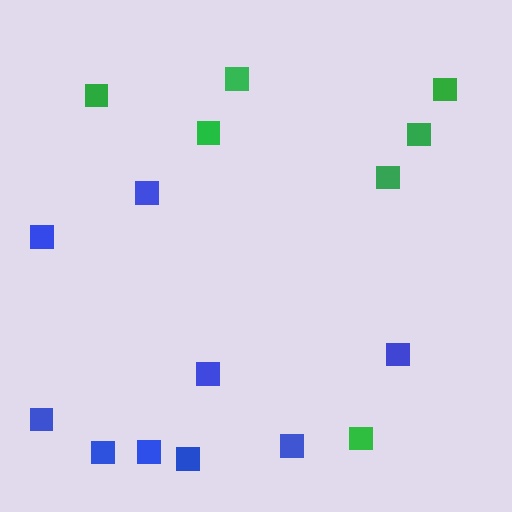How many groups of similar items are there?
There are 2 groups: one group of green squares (7) and one group of blue squares (9).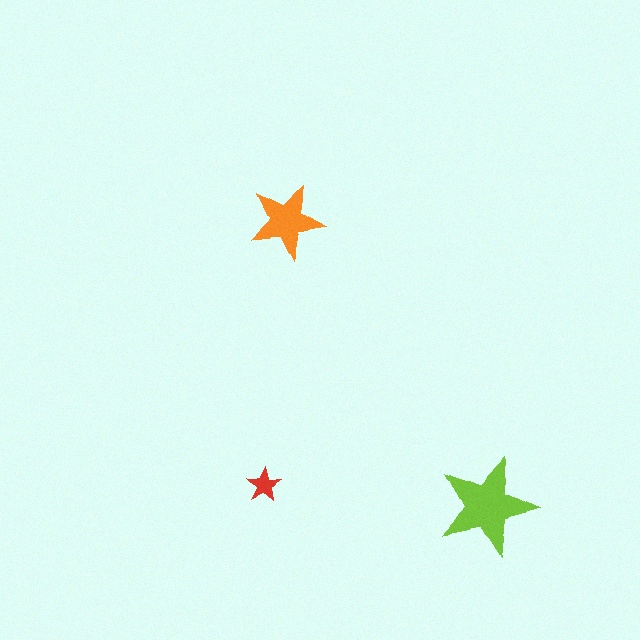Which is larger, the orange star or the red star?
The orange one.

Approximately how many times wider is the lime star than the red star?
About 3 times wider.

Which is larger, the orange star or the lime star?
The lime one.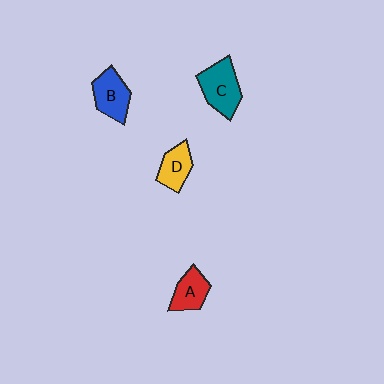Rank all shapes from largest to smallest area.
From largest to smallest: C (teal), B (blue), A (red), D (yellow).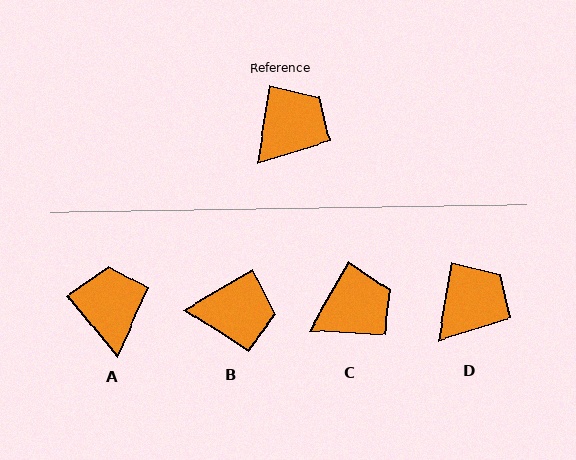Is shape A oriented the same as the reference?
No, it is off by about 48 degrees.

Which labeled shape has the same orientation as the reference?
D.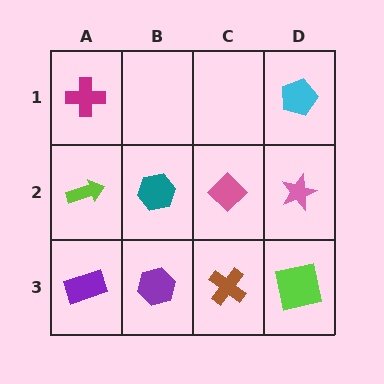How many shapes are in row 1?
2 shapes.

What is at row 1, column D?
A cyan pentagon.